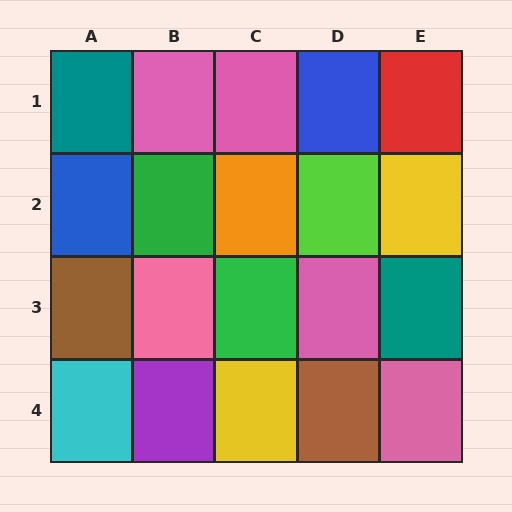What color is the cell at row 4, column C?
Yellow.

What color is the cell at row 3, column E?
Teal.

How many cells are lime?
1 cell is lime.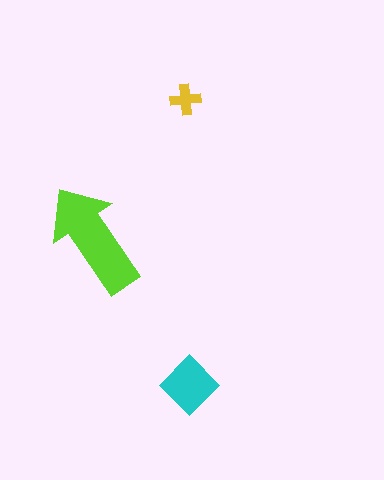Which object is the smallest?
The yellow cross.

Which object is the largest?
The lime arrow.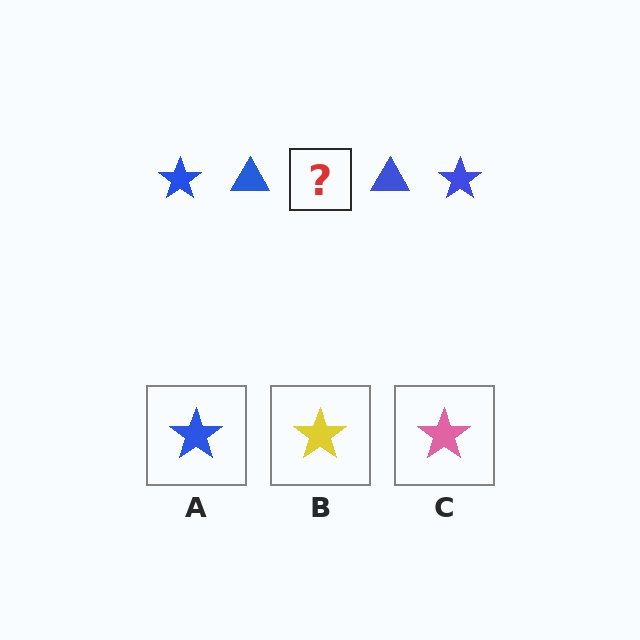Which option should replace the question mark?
Option A.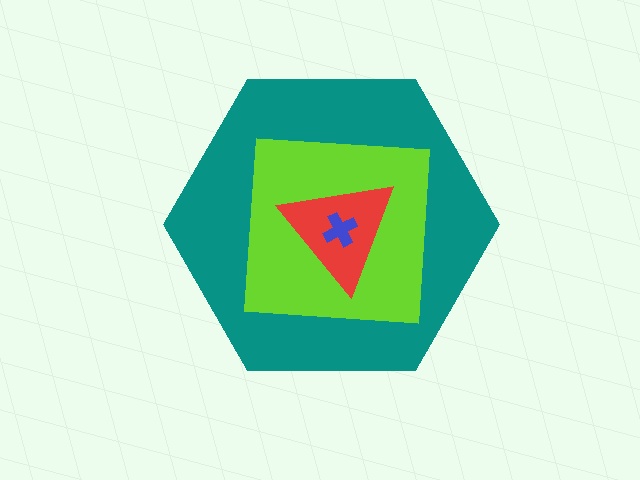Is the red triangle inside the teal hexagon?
Yes.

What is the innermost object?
The blue cross.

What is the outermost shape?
The teal hexagon.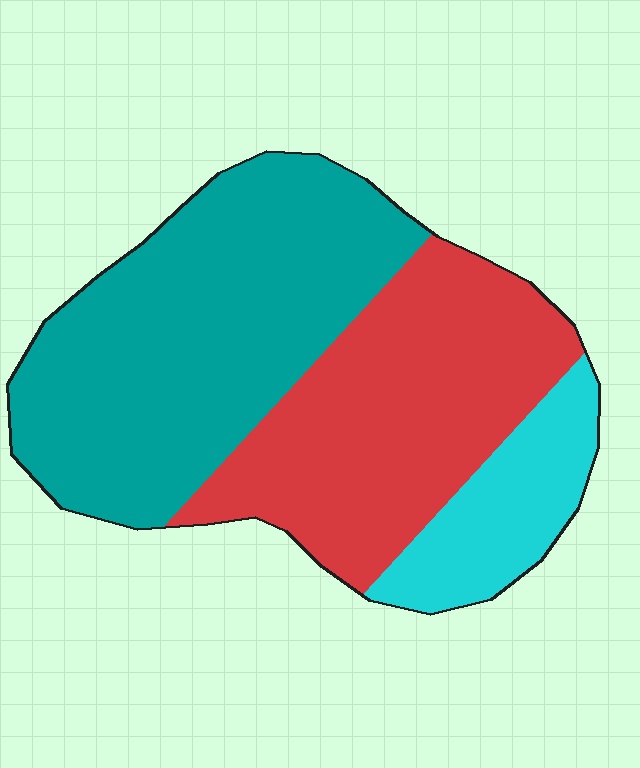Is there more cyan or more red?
Red.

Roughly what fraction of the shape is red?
Red covers roughly 40% of the shape.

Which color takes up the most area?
Teal, at roughly 50%.